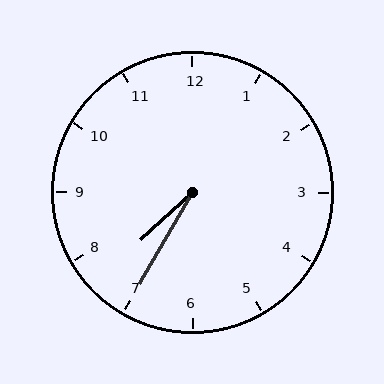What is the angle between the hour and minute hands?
Approximately 18 degrees.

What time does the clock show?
7:35.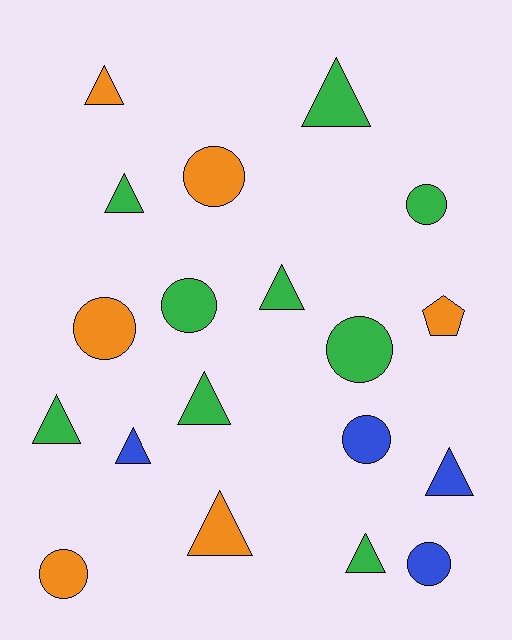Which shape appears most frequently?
Triangle, with 10 objects.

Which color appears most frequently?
Green, with 9 objects.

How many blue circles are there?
There are 2 blue circles.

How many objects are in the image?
There are 19 objects.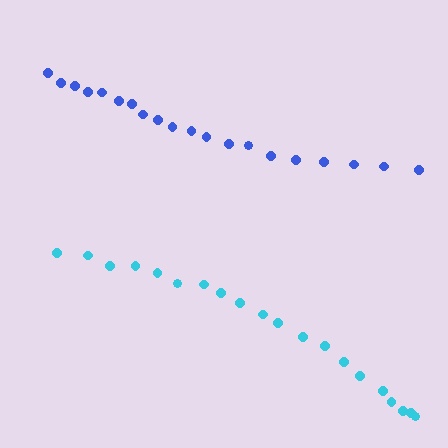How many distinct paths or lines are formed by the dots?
There are 2 distinct paths.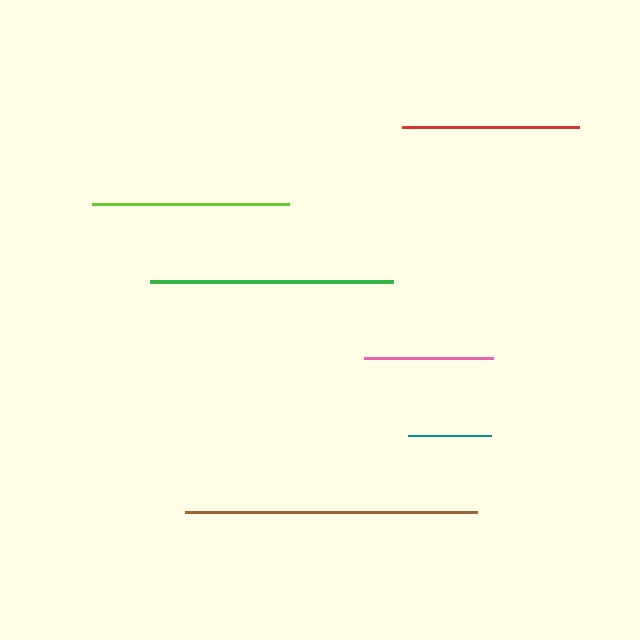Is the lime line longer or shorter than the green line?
The green line is longer than the lime line.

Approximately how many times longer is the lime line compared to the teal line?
The lime line is approximately 2.4 times the length of the teal line.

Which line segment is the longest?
The brown line is the longest at approximately 292 pixels.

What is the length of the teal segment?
The teal segment is approximately 83 pixels long.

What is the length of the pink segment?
The pink segment is approximately 129 pixels long.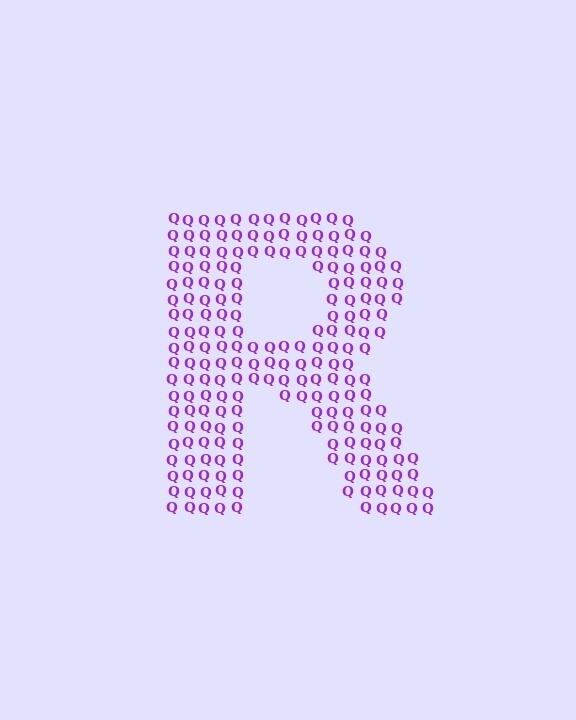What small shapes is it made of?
It is made of small letter Q's.